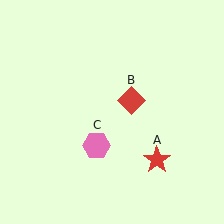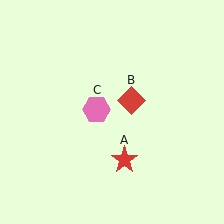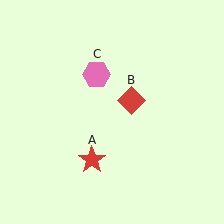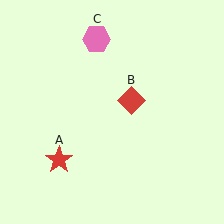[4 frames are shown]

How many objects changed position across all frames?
2 objects changed position: red star (object A), pink hexagon (object C).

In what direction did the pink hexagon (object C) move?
The pink hexagon (object C) moved up.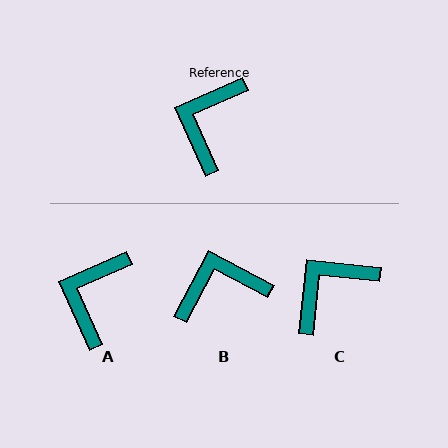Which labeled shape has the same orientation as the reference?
A.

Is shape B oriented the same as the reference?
No, it is off by about 52 degrees.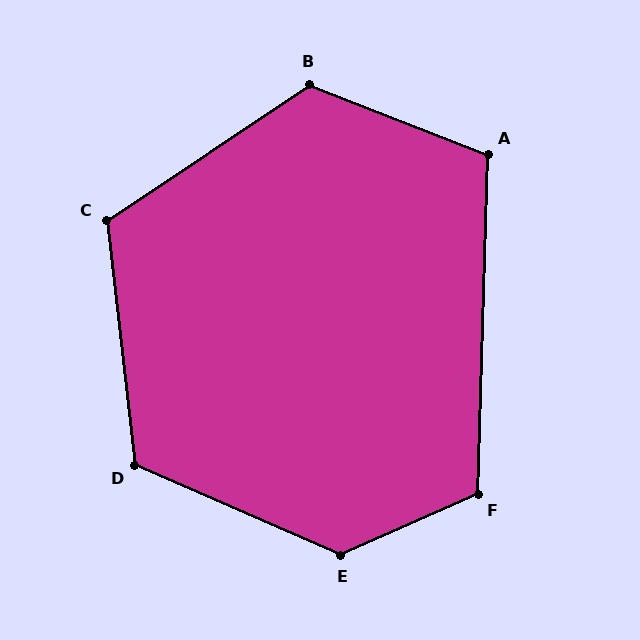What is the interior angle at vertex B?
Approximately 125 degrees (obtuse).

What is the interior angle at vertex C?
Approximately 117 degrees (obtuse).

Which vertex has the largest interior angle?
E, at approximately 133 degrees.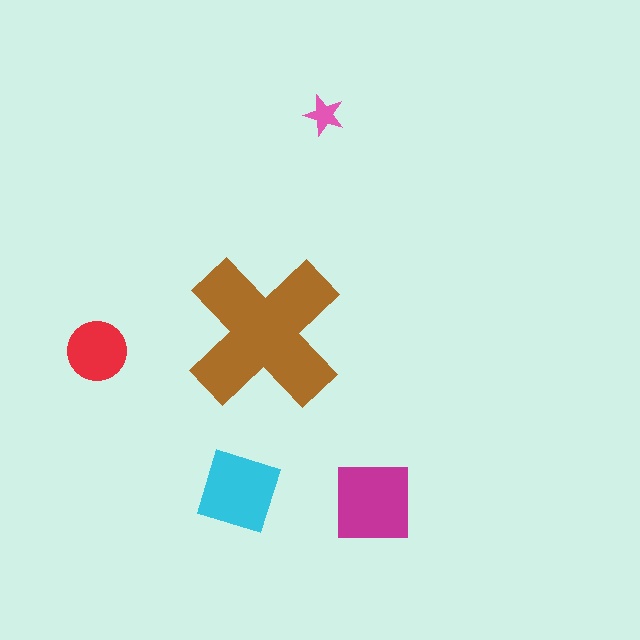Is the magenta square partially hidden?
No, the magenta square is fully visible.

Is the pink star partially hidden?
No, the pink star is fully visible.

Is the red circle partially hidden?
No, the red circle is fully visible.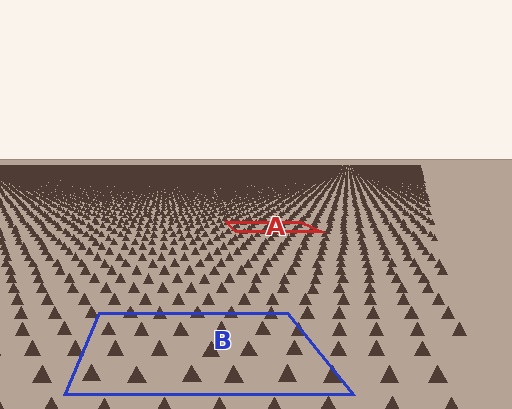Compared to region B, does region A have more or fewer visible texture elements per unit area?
Region A has more texture elements per unit area — they are packed more densely because it is farther away.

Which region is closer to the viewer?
Region B is closer. The texture elements there are larger and more spread out.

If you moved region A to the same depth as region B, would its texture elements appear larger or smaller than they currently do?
They would appear larger. At a closer depth, the same texture elements are projected at a bigger on-screen size.